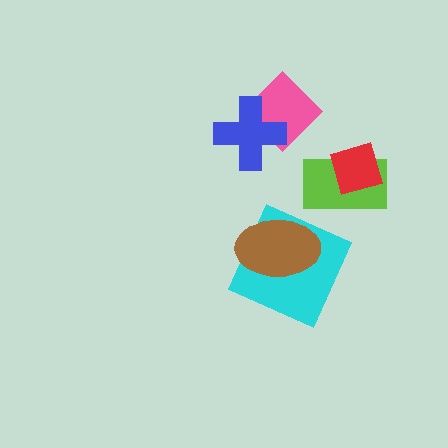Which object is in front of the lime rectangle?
The red diamond is in front of the lime rectangle.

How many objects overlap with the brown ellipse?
1 object overlaps with the brown ellipse.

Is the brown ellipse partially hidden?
No, no other shape covers it.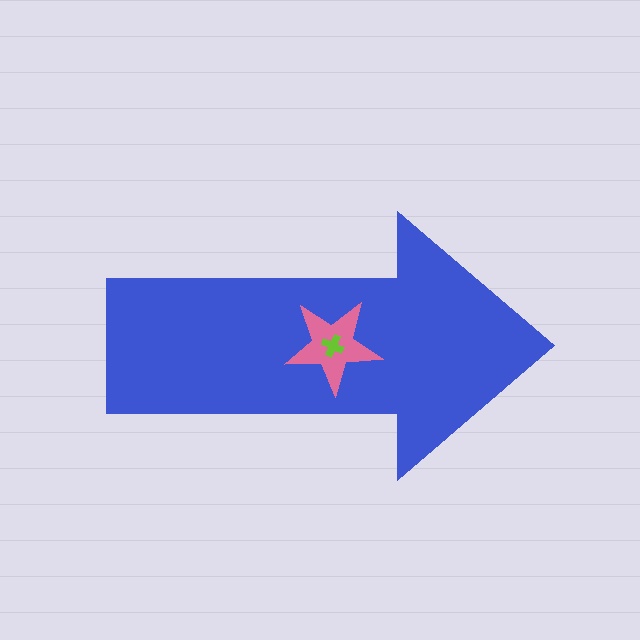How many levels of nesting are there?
3.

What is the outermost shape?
The blue arrow.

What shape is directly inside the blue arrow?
The pink star.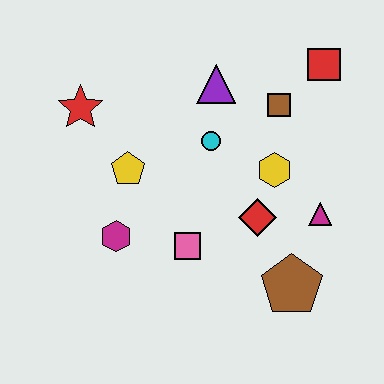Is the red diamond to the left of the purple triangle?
No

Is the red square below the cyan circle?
No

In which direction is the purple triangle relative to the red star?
The purple triangle is to the right of the red star.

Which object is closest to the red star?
The yellow pentagon is closest to the red star.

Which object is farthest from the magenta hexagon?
The red square is farthest from the magenta hexagon.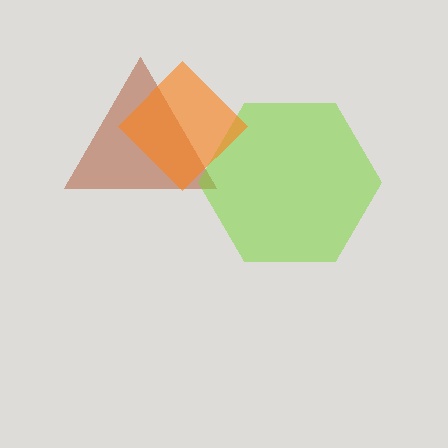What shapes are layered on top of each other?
The layered shapes are: a brown triangle, a lime hexagon, an orange diamond.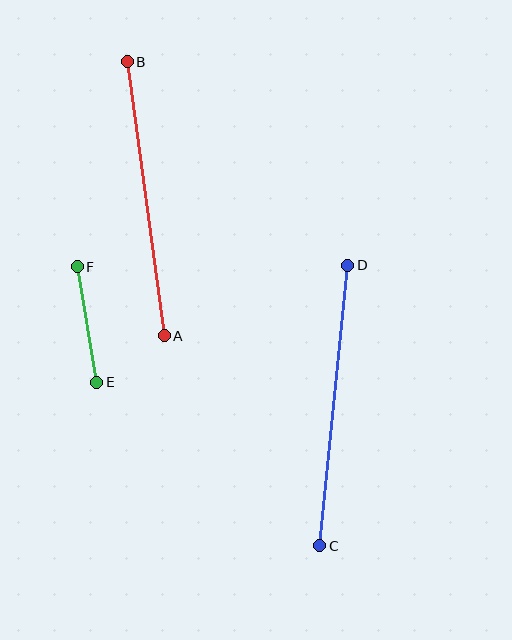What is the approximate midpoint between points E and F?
The midpoint is at approximately (87, 324) pixels.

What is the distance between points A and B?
The distance is approximately 276 pixels.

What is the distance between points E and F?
The distance is approximately 117 pixels.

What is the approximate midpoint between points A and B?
The midpoint is at approximately (146, 199) pixels.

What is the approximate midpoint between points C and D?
The midpoint is at approximately (334, 405) pixels.